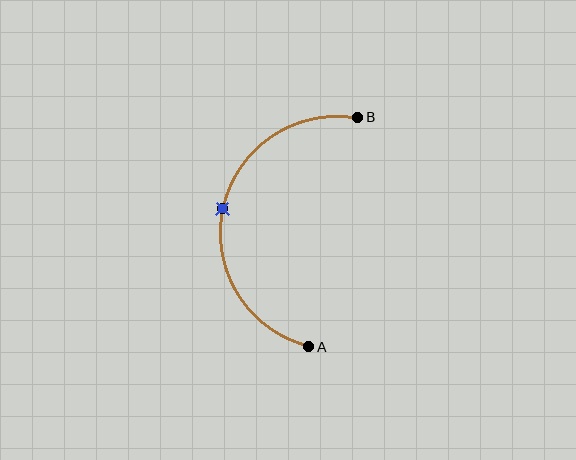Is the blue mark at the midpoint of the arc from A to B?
Yes. The blue mark lies on the arc at equal arc-length from both A and B — it is the arc midpoint.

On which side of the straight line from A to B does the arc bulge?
The arc bulges to the left of the straight line connecting A and B.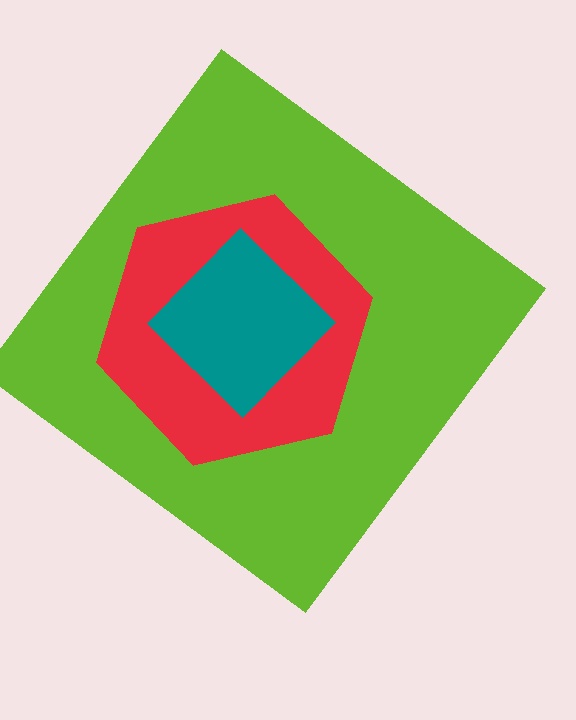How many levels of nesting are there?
3.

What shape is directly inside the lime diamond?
The red hexagon.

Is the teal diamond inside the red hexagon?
Yes.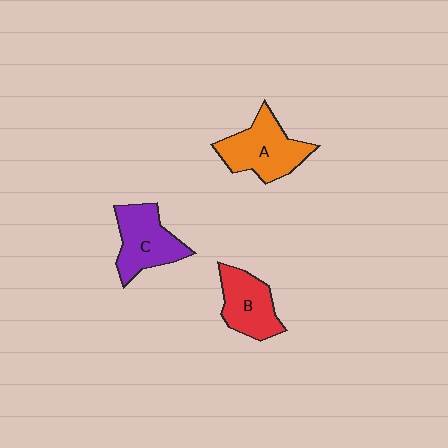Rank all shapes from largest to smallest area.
From largest to smallest: A (orange), C (purple), B (red).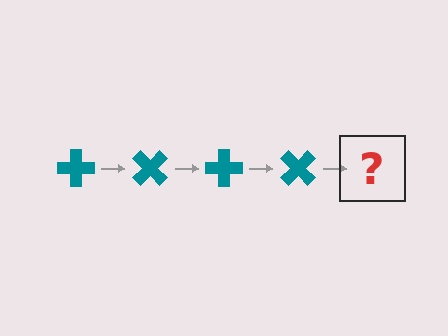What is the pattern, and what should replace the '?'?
The pattern is that the cross rotates 45 degrees each step. The '?' should be a teal cross rotated 180 degrees.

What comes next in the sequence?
The next element should be a teal cross rotated 180 degrees.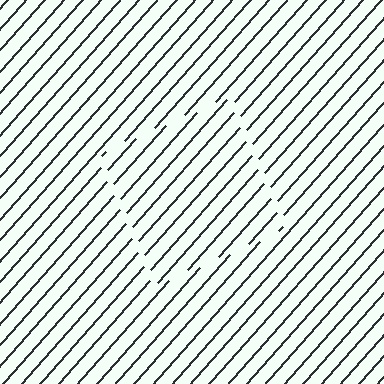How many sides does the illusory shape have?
4 sides — the line-ends trace a square.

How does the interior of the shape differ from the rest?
The interior of the shape contains the same grating, shifted by half a period — the contour is defined by the phase discontinuity where line-ends from the inner and outer gratings abut.